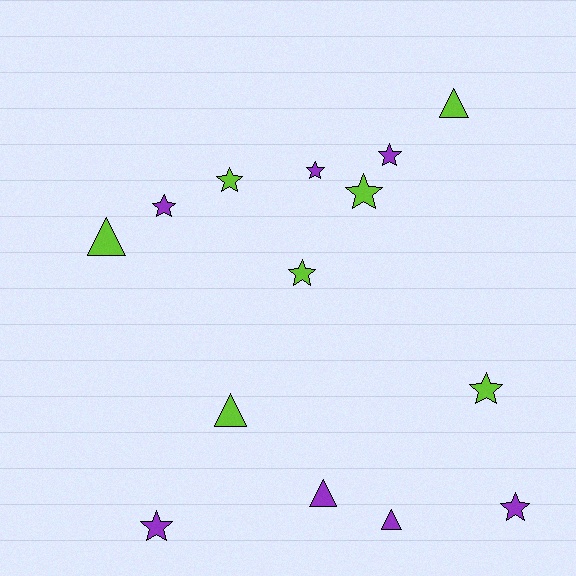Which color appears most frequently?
Lime, with 7 objects.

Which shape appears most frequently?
Star, with 9 objects.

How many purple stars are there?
There are 5 purple stars.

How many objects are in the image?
There are 14 objects.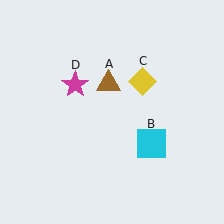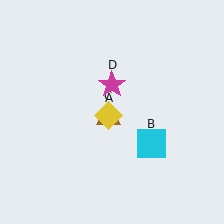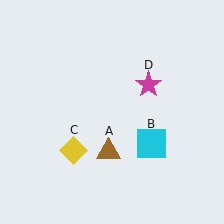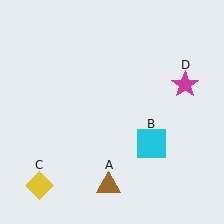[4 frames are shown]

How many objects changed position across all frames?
3 objects changed position: brown triangle (object A), yellow diamond (object C), magenta star (object D).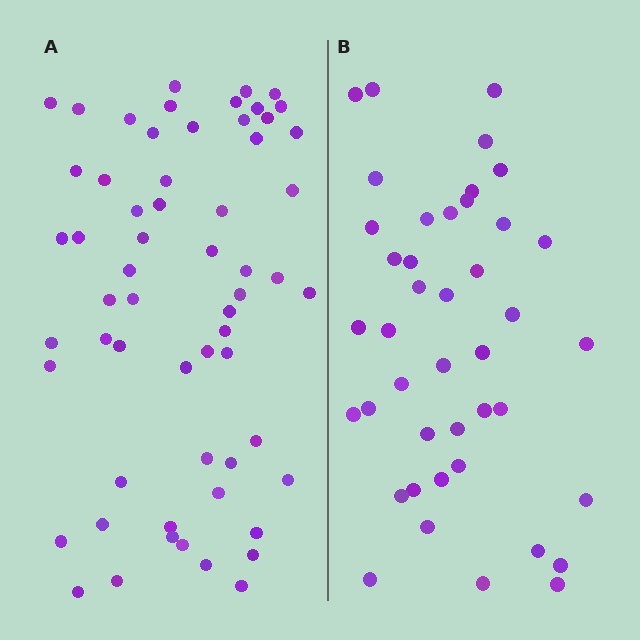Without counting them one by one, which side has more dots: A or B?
Region A (the left region) has more dots.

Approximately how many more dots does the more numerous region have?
Region A has approximately 20 more dots than region B.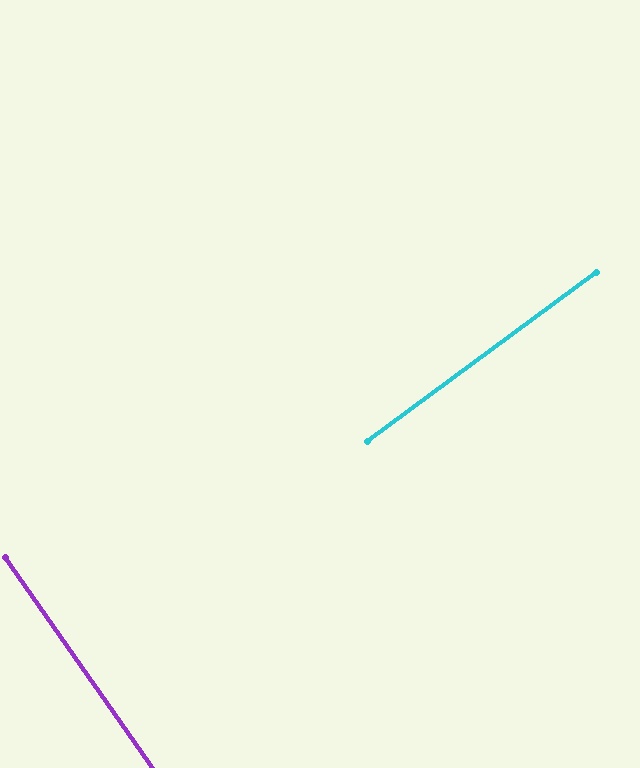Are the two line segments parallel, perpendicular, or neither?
Perpendicular — they meet at approximately 89°.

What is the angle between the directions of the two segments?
Approximately 89 degrees.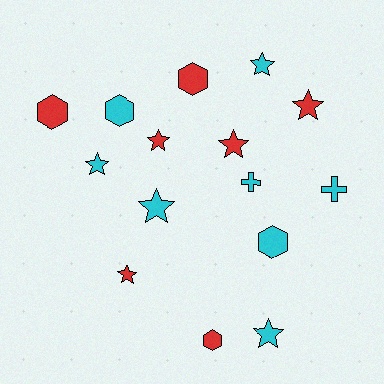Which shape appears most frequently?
Star, with 8 objects.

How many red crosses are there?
There are no red crosses.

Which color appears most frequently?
Cyan, with 8 objects.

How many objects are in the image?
There are 15 objects.